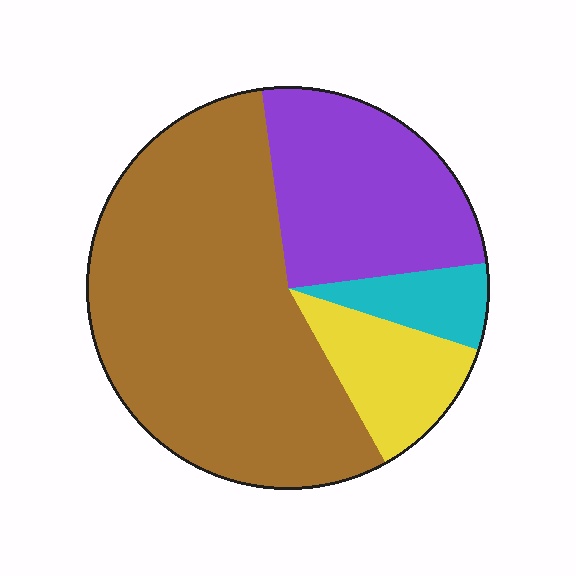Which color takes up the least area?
Cyan, at roughly 5%.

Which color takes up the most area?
Brown, at roughly 55%.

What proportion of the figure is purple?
Purple takes up about one quarter (1/4) of the figure.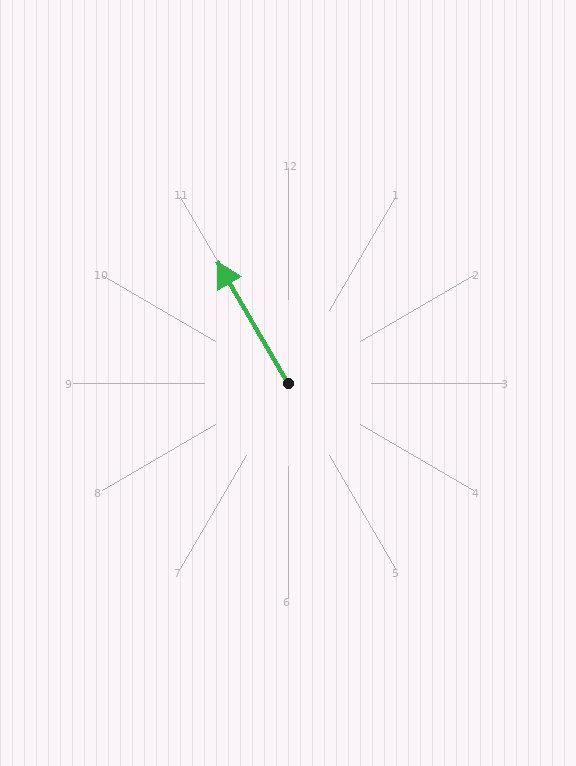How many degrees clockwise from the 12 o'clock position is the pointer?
Approximately 330 degrees.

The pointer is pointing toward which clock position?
Roughly 11 o'clock.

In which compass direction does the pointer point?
Northwest.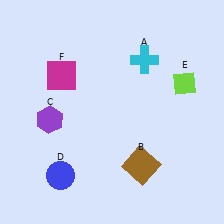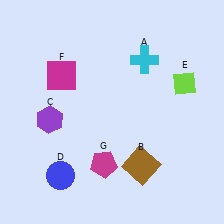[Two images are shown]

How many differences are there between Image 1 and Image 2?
There is 1 difference between the two images.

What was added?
A magenta pentagon (G) was added in Image 2.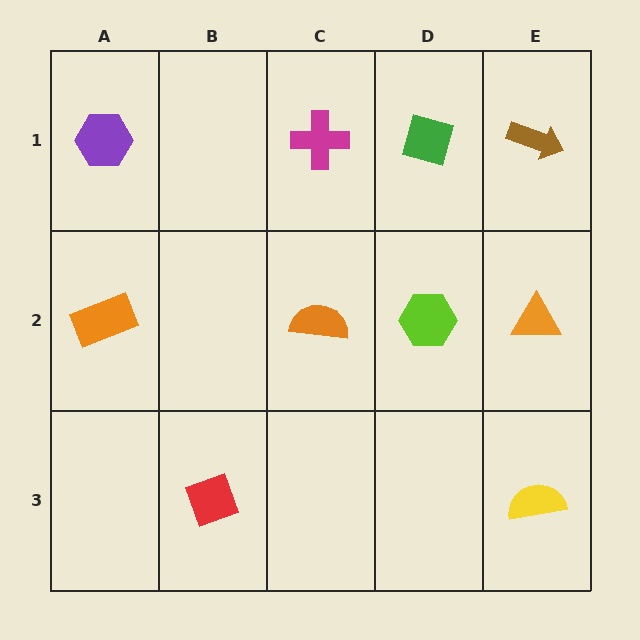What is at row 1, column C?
A magenta cross.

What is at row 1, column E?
A brown arrow.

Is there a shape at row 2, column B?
No, that cell is empty.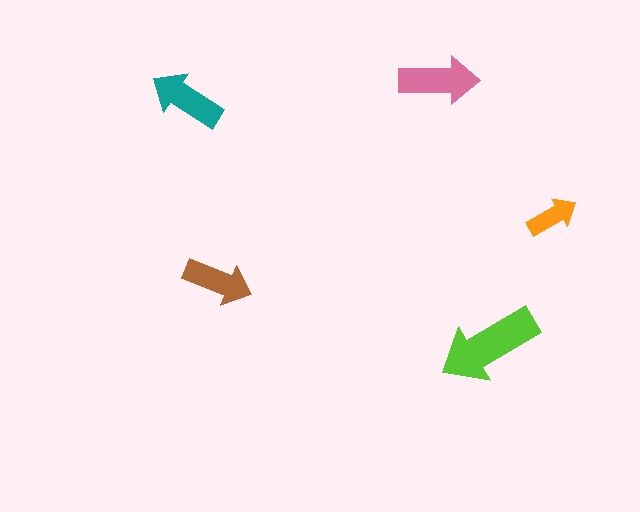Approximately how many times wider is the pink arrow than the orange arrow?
About 1.5 times wider.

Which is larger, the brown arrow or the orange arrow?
The brown one.